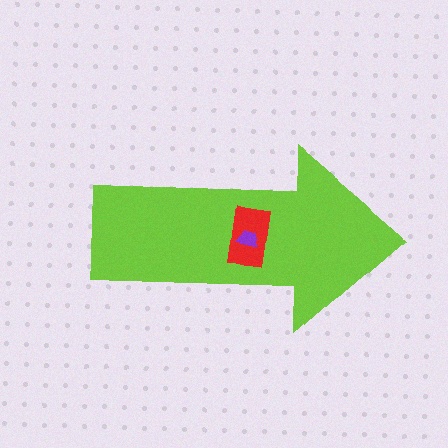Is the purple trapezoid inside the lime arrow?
Yes.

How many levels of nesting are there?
3.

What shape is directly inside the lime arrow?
The red rectangle.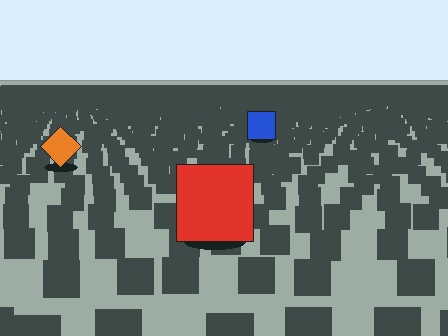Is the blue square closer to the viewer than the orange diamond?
No. The orange diamond is closer — you can tell from the texture gradient: the ground texture is coarser near it.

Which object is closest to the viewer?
The red square is closest. The texture marks near it are larger and more spread out.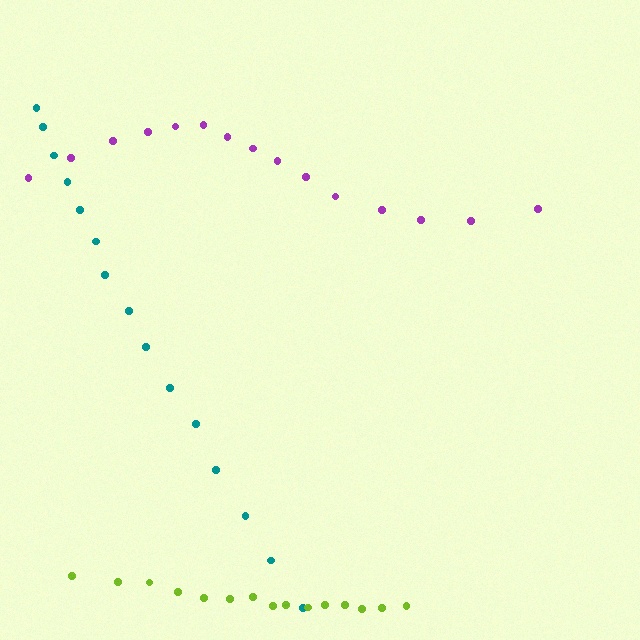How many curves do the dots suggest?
There are 3 distinct paths.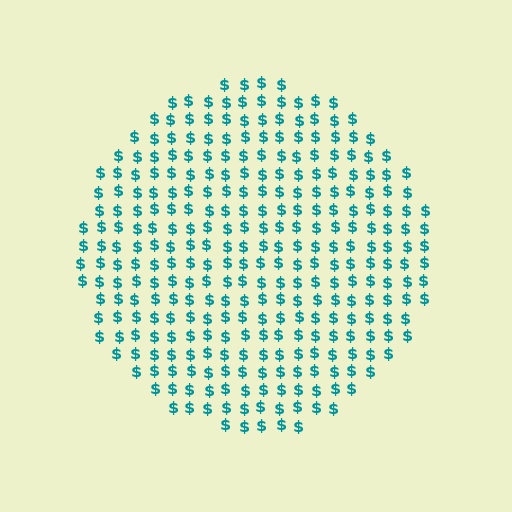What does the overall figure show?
The overall figure shows a circle.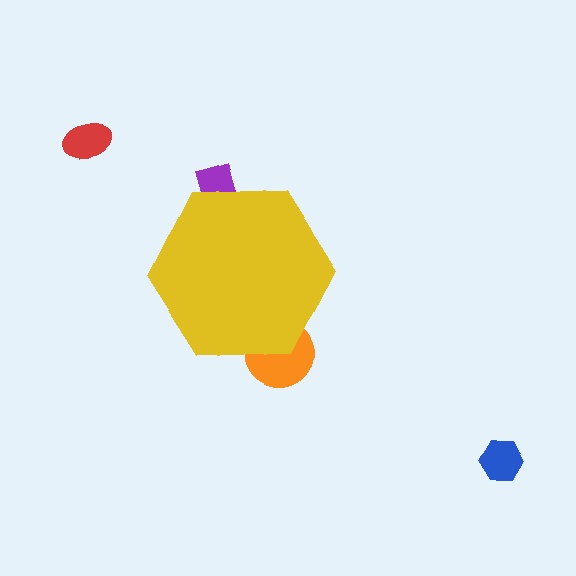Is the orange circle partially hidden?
Yes, the orange circle is partially hidden behind the yellow hexagon.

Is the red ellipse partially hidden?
No, the red ellipse is fully visible.